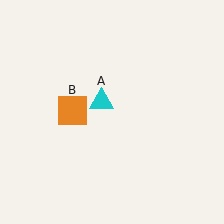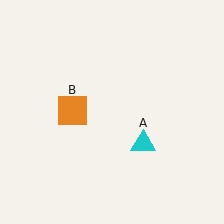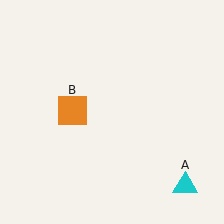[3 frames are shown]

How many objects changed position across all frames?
1 object changed position: cyan triangle (object A).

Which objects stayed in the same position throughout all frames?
Orange square (object B) remained stationary.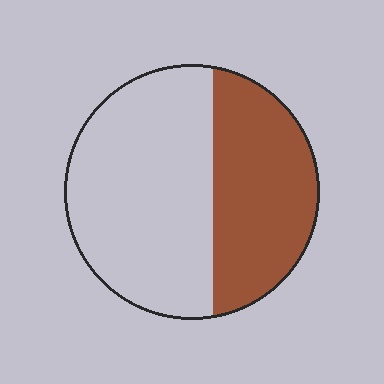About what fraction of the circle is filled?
About two fifths (2/5).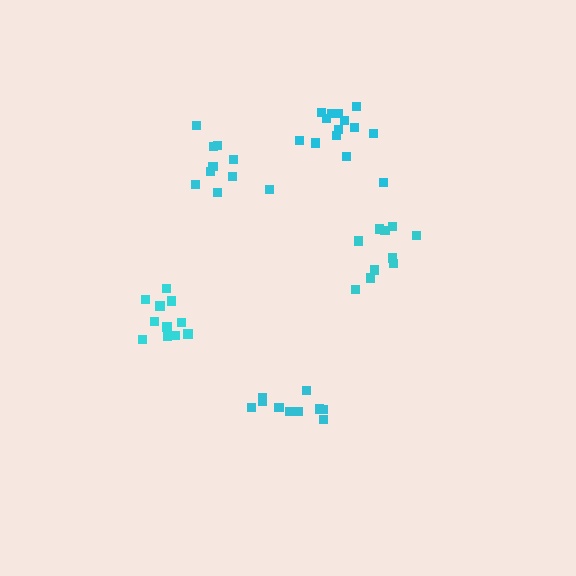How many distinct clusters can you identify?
There are 5 distinct clusters.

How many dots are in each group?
Group 1: 10 dots, Group 2: 10 dots, Group 3: 11 dots, Group 4: 14 dots, Group 5: 11 dots (56 total).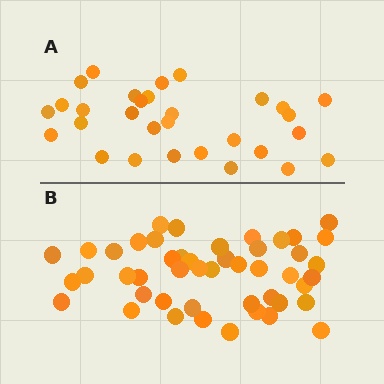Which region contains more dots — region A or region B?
Region B (the bottom region) has more dots.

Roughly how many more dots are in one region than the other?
Region B has approximately 15 more dots than region A.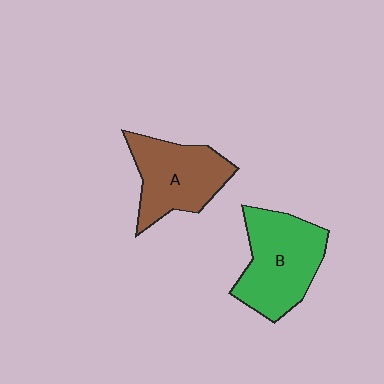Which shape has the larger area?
Shape B (green).